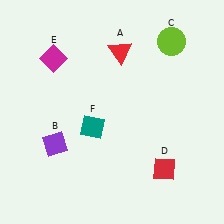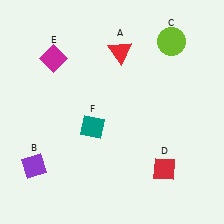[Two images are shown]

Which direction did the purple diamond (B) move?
The purple diamond (B) moved down.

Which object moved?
The purple diamond (B) moved down.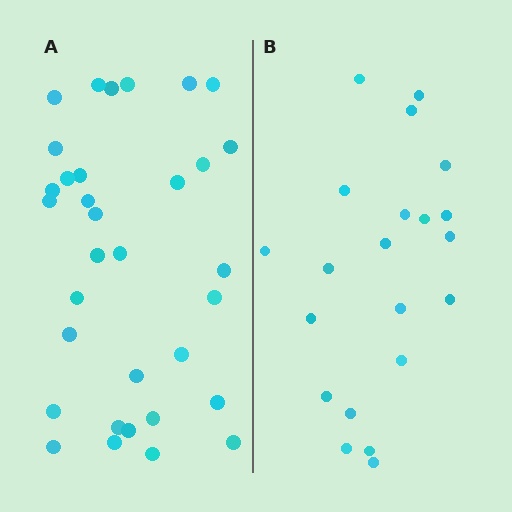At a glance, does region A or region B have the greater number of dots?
Region A (the left region) has more dots.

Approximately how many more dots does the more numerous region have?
Region A has roughly 12 or so more dots than region B.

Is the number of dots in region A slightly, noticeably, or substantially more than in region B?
Region A has substantially more. The ratio is roughly 1.6 to 1.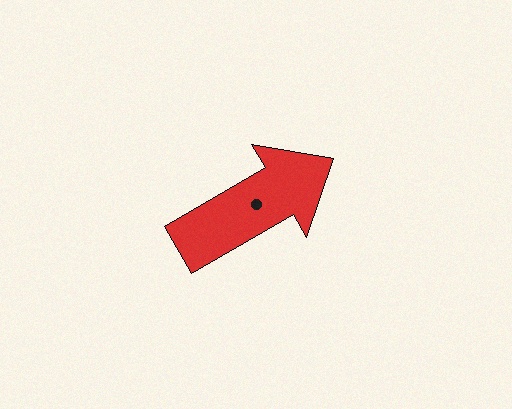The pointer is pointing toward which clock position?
Roughly 2 o'clock.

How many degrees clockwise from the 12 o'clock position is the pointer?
Approximately 60 degrees.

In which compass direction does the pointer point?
Northeast.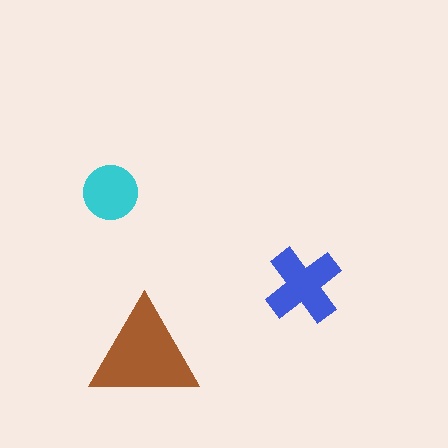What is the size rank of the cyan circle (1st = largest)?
3rd.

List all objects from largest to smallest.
The brown triangle, the blue cross, the cyan circle.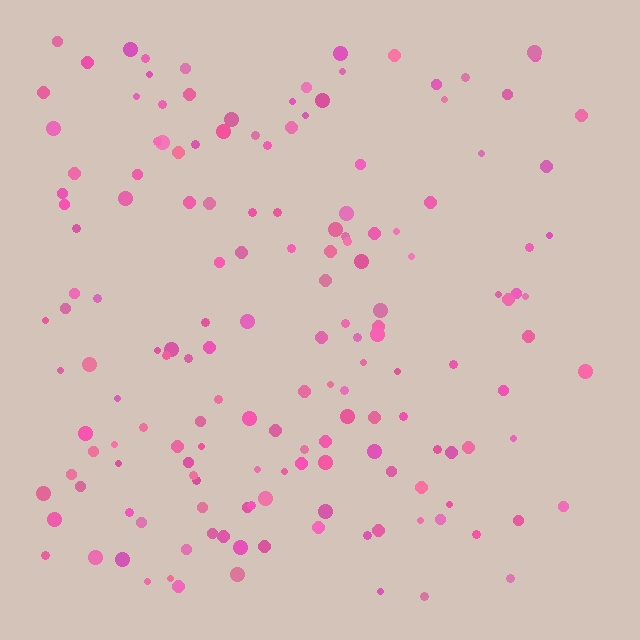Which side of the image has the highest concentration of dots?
The left.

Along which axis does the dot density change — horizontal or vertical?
Horizontal.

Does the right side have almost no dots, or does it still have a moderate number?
Still a moderate number, just noticeably fewer than the left.